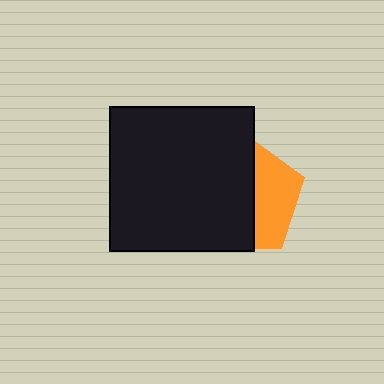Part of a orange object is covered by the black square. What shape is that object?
It is a pentagon.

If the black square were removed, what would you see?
You would see the complete orange pentagon.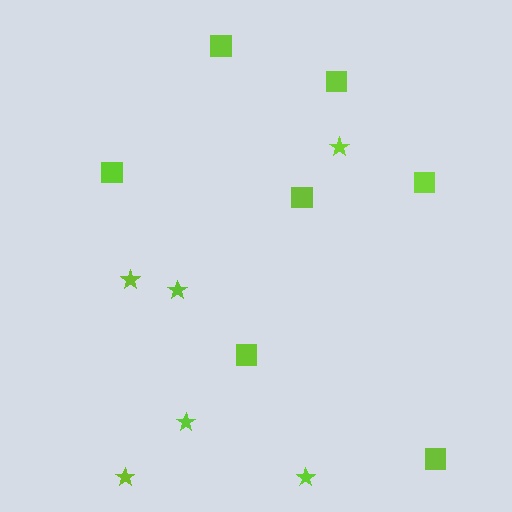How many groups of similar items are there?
There are 2 groups: one group of squares (7) and one group of stars (6).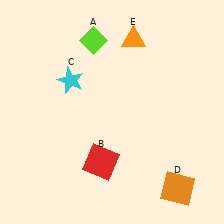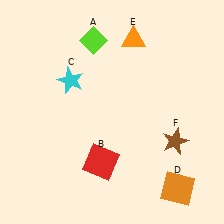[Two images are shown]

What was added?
A brown star (F) was added in Image 2.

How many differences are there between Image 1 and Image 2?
There is 1 difference between the two images.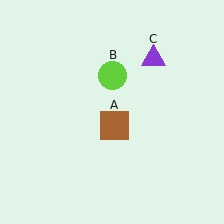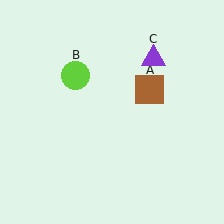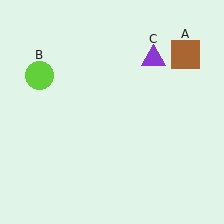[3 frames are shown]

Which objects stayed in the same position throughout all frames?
Purple triangle (object C) remained stationary.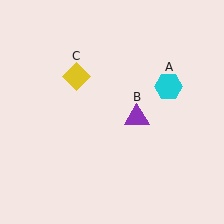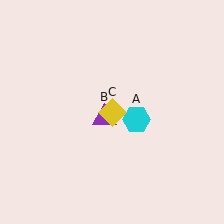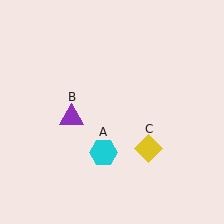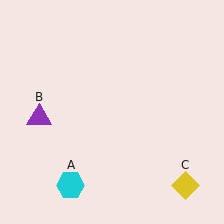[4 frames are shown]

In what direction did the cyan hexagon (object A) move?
The cyan hexagon (object A) moved down and to the left.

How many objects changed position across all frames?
3 objects changed position: cyan hexagon (object A), purple triangle (object B), yellow diamond (object C).